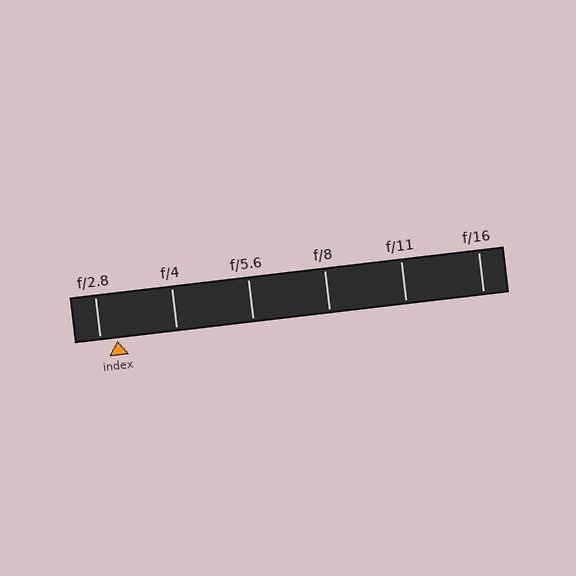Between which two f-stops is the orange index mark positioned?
The index mark is between f/2.8 and f/4.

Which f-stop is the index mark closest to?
The index mark is closest to f/2.8.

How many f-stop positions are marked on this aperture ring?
There are 6 f-stop positions marked.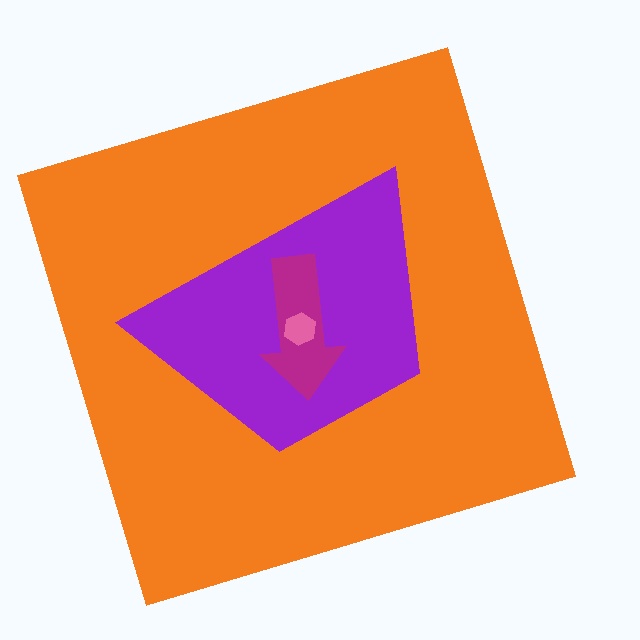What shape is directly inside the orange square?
The purple trapezoid.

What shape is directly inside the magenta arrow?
The pink hexagon.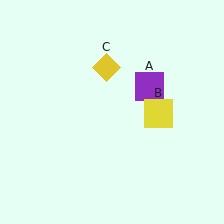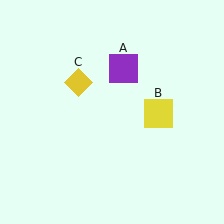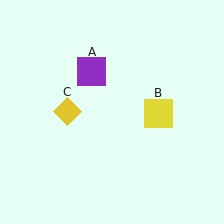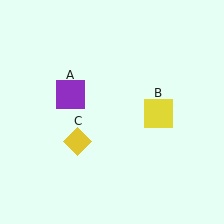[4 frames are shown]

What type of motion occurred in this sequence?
The purple square (object A), yellow diamond (object C) rotated counterclockwise around the center of the scene.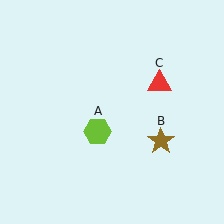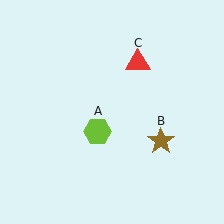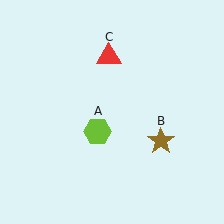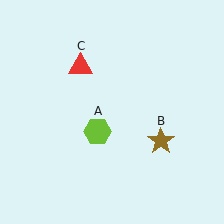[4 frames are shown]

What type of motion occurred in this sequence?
The red triangle (object C) rotated counterclockwise around the center of the scene.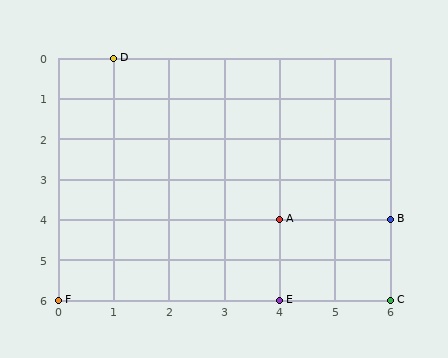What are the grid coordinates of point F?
Point F is at grid coordinates (0, 6).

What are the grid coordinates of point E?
Point E is at grid coordinates (4, 6).